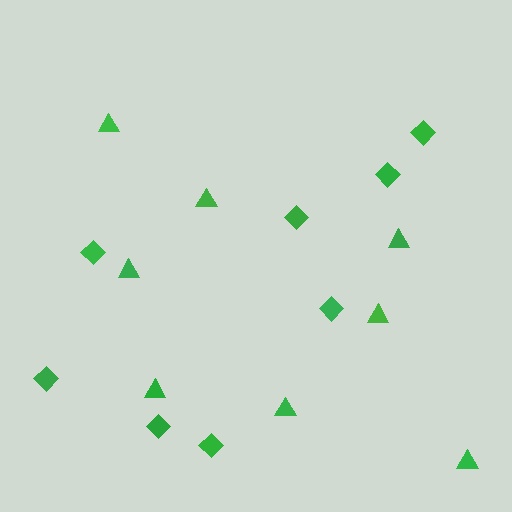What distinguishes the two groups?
There are 2 groups: one group of diamonds (8) and one group of triangles (8).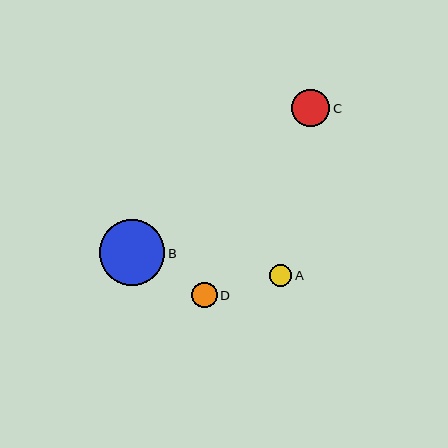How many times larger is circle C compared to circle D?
Circle C is approximately 1.5 times the size of circle D.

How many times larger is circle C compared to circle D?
Circle C is approximately 1.5 times the size of circle D.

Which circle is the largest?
Circle B is the largest with a size of approximately 65 pixels.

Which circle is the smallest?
Circle A is the smallest with a size of approximately 22 pixels.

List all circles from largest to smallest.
From largest to smallest: B, C, D, A.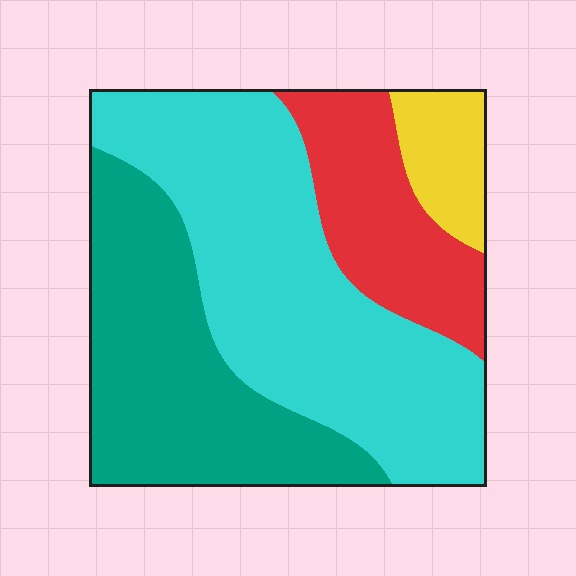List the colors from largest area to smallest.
From largest to smallest: cyan, teal, red, yellow.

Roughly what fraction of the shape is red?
Red takes up less than a quarter of the shape.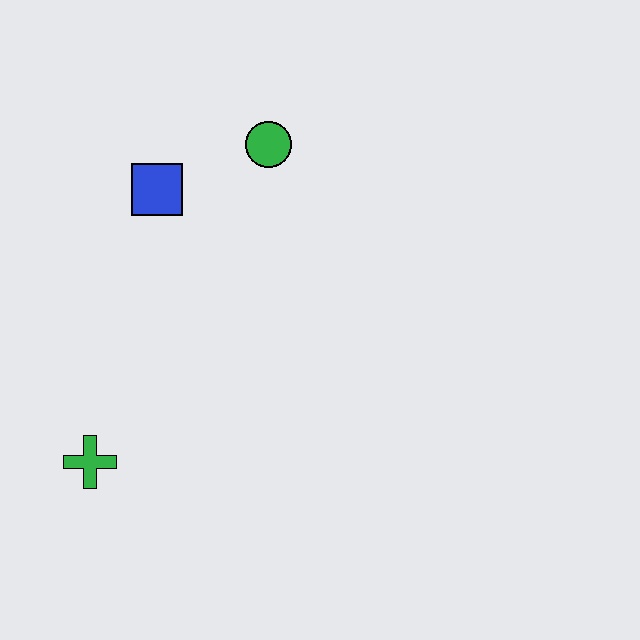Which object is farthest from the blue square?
The green cross is farthest from the blue square.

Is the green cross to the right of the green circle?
No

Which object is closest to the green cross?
The blue square is closest to the green cross.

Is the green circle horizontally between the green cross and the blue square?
No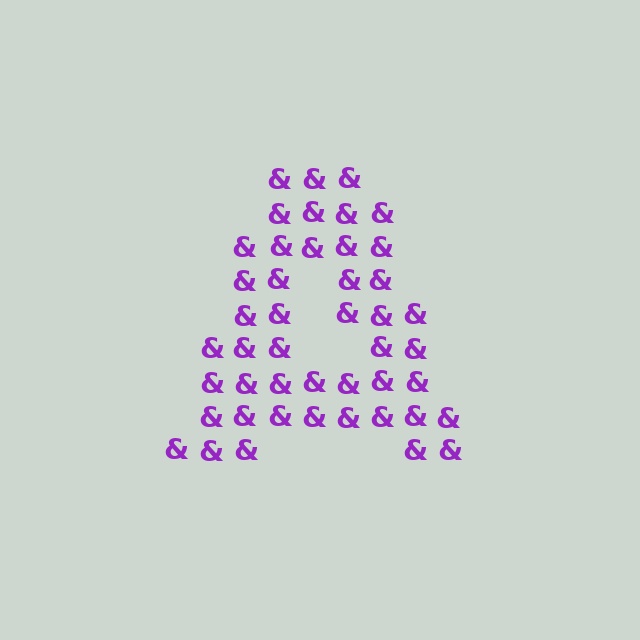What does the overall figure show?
The overall figure shows the letter A.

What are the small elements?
The small elements are ampersands.